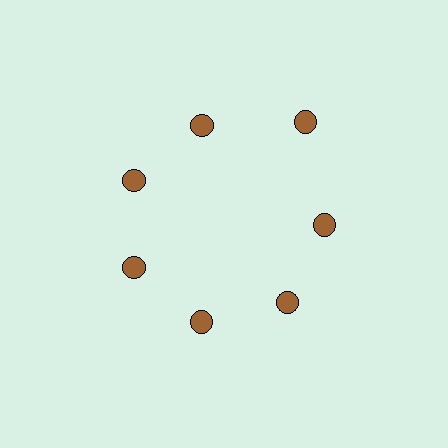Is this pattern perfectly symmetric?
No. The 7 brown circles are arranged in a ring, but one element near the 1 o'clock position is pushed outward from the center, breaking the 7-fold rotational symmetry.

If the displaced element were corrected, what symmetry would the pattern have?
It would have 7-fold rotational symmetry — the pattern would map onto itself every 51 degrees.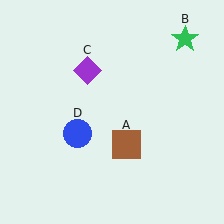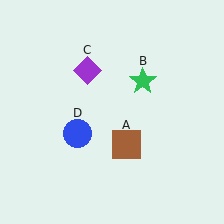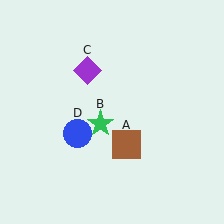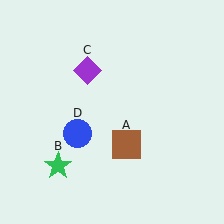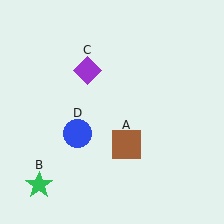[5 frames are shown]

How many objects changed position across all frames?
1 object changed position: green star (object B).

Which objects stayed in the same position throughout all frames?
Brown square (object A) and purple diamond (object C) and blue circle (object D) remained stationary.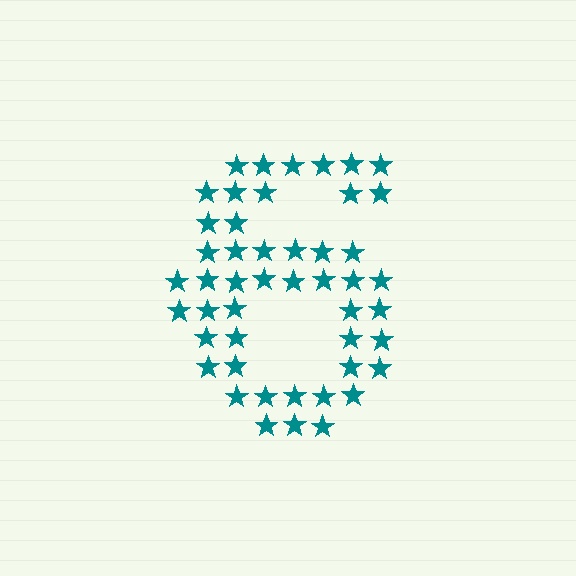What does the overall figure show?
The overall figure shows the digit 6.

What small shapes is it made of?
It is made of small stars.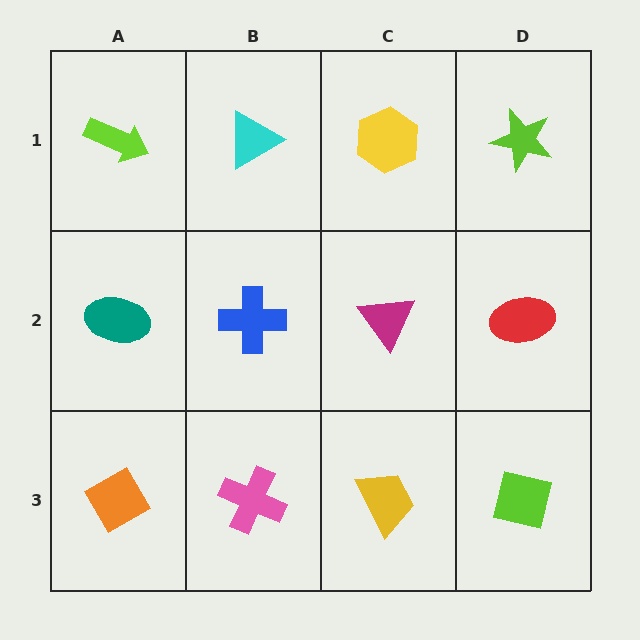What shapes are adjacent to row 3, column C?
A magenta triangle (row 2, column C), a pink cross (row 3, column B), a lime square (row 3, column D).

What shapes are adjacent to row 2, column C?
A yellow hexagon (row 1, column C), a yellow trapezoid (row 3, column C), a blue cross (row 2, column B), a red ellipse (row 2, column D).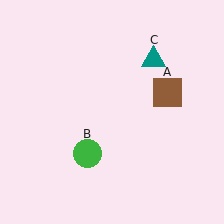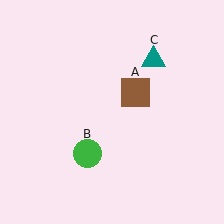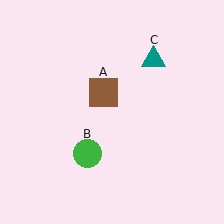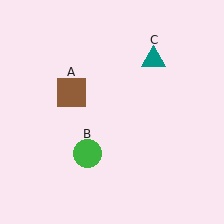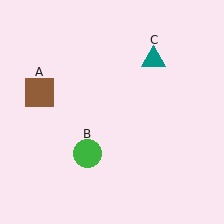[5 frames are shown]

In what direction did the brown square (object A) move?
The brown square (object A) moved left.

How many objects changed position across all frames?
1 object changed position: brown square (object A).